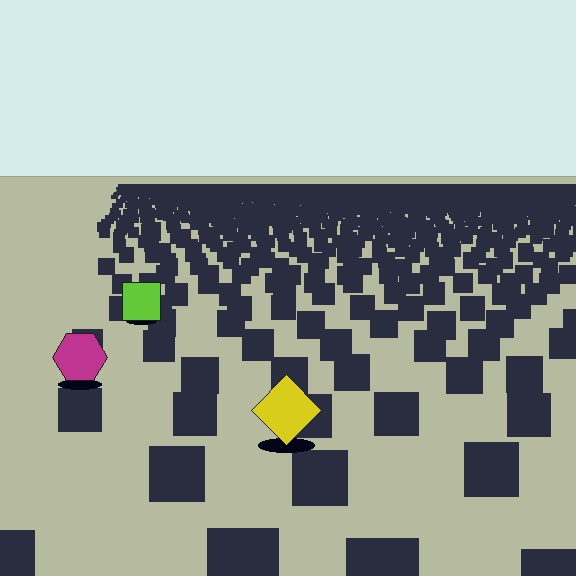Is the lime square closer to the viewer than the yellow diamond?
No. The yellow diamond is closer — you can tell from the texture gradient: the ground texture is coarser near it.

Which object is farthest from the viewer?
The lime square is farthest from the viewer. It appears smaller and the ground texture around it is denser.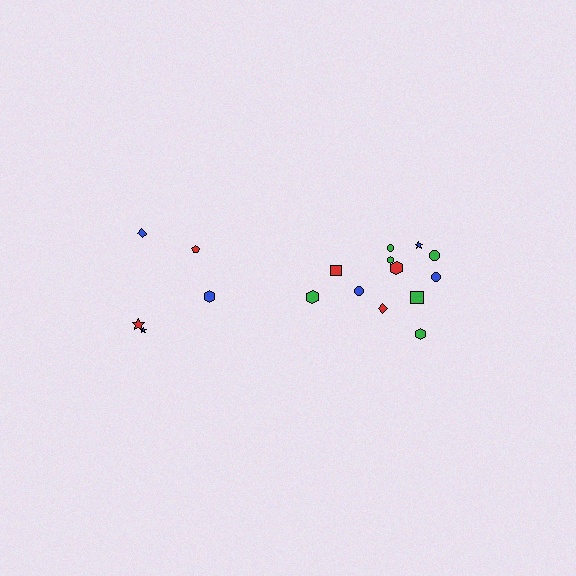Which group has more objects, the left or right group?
The right group.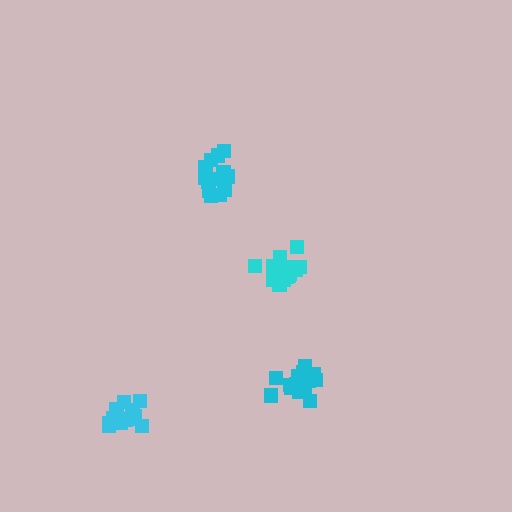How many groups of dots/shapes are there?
There are 4 groups.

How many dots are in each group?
Group 1: 18 dots, Group 2: 14 dots, Group 3: 16 dots, Group 4: 14 dots (62 total).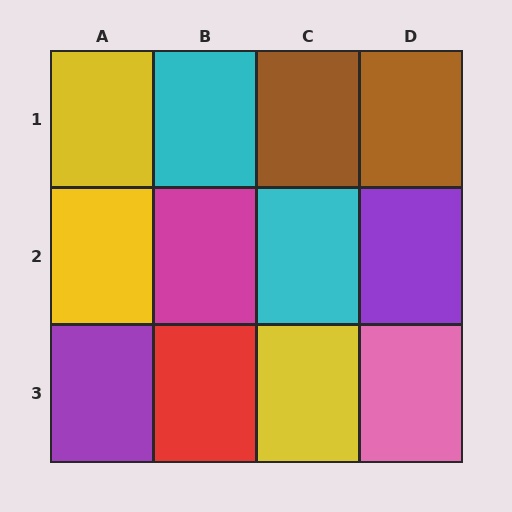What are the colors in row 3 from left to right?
Purple, red, yellow, pink.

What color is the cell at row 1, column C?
Brown.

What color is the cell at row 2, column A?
Yellow.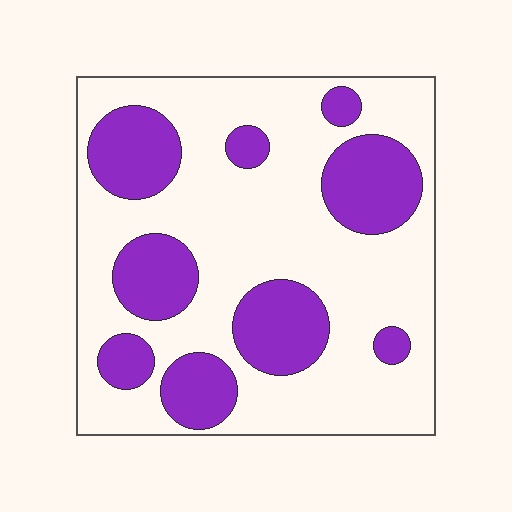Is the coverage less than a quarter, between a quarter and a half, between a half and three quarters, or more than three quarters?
Between a quarter and a half.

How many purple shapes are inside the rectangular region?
9.